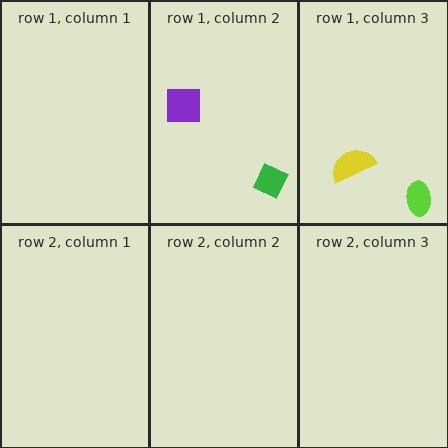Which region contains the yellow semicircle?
The row 1, column 3 region.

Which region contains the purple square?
The row 1, column 2 region.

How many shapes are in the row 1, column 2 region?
2.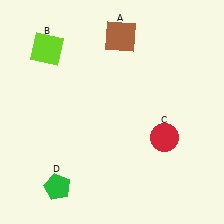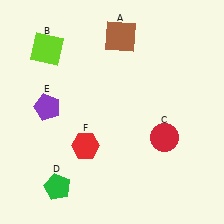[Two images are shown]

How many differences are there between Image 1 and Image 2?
There are 2 differences between the two images.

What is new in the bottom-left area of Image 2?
A red hexagon (F) was added in the bottom-left area of Image 2.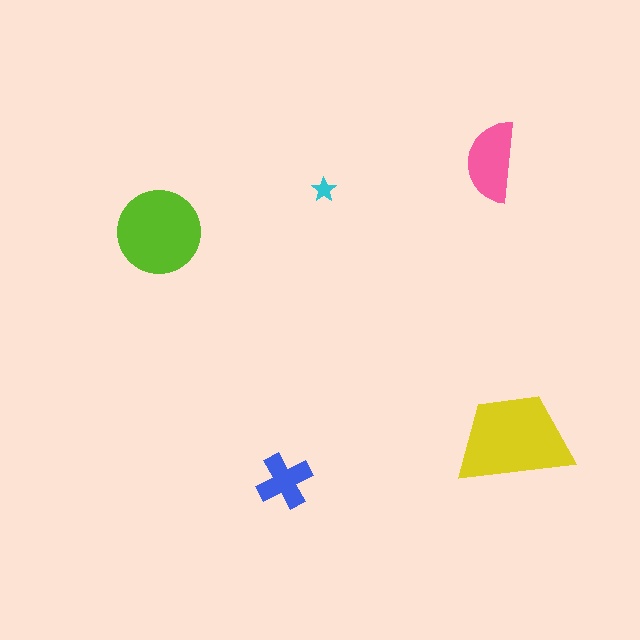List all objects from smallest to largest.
The cyan star, the blue cross, the pink semicircle, the lime circle, the yellow trapezoid.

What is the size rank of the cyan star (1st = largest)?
5th.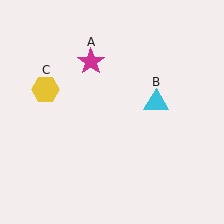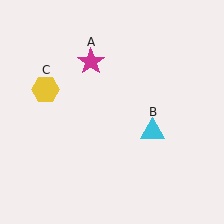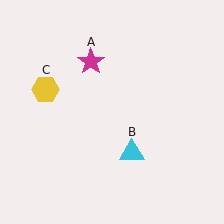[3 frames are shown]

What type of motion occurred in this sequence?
The cyan triangle (object B) rotated clockwise around the center of the scene.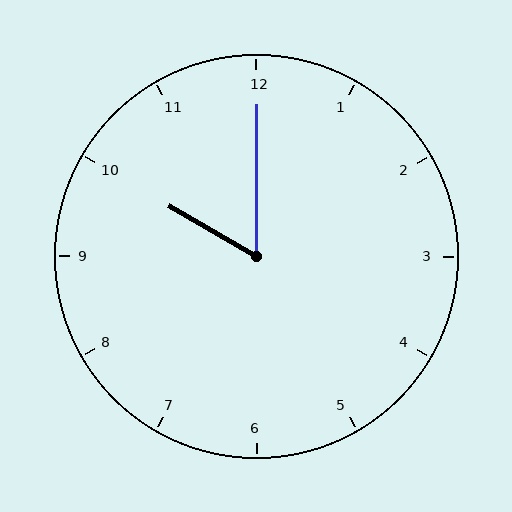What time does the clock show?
10:00.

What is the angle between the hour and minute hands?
Approximately 60 degrees.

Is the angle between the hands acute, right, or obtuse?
It is acute.